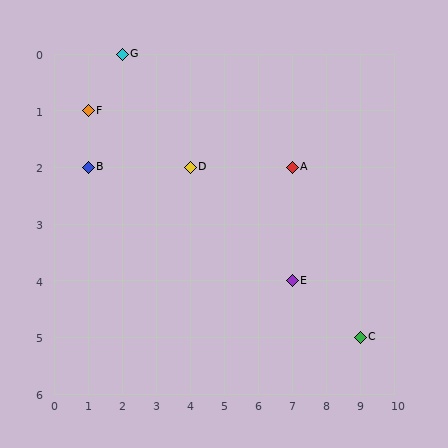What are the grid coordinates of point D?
Point D is at grid coordinates (4, 2).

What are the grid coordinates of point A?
Point A is at grid coordinates (7, 2).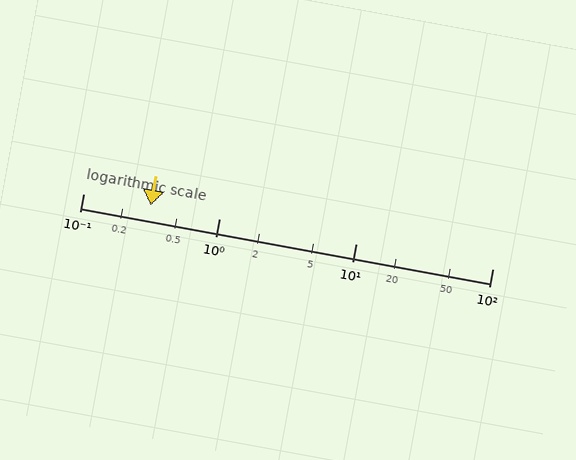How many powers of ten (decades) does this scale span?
The scale spans 3 decades, from 0.1 to 100.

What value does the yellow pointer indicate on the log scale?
The pointer indicates approximately 0.31.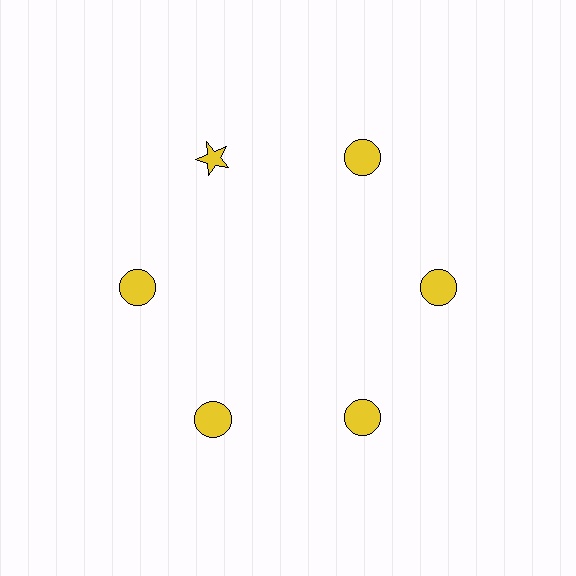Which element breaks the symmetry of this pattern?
The yellow star at roughly the 11 o'clock position breaks the symmetry. All other shapes are yellow circles.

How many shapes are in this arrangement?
There are 6 shapes arranged in a ring pattern.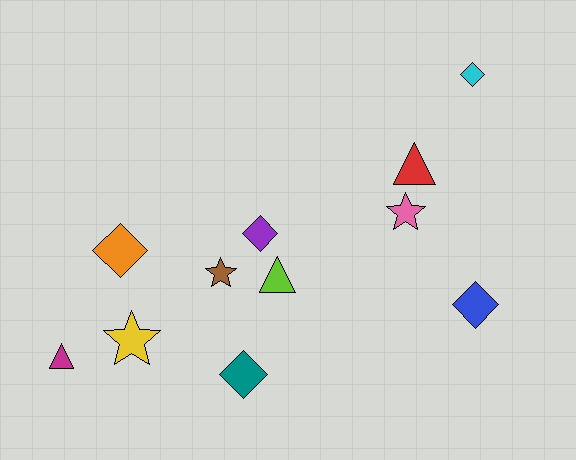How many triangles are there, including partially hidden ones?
There are 3 triangles.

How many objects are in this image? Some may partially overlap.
There are 11 objects.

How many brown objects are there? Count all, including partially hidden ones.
There is 1 brown object.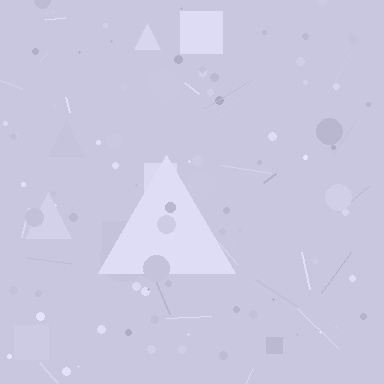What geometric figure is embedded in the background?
A triangle is embedded in the background.